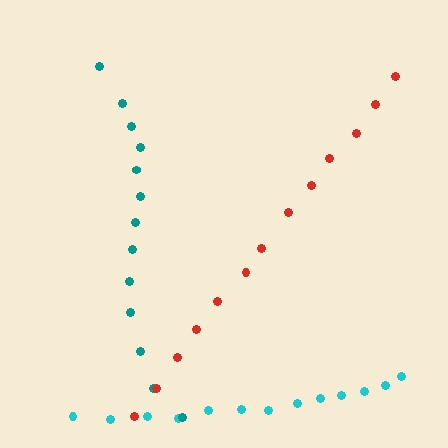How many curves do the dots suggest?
There are 3 distinct paths.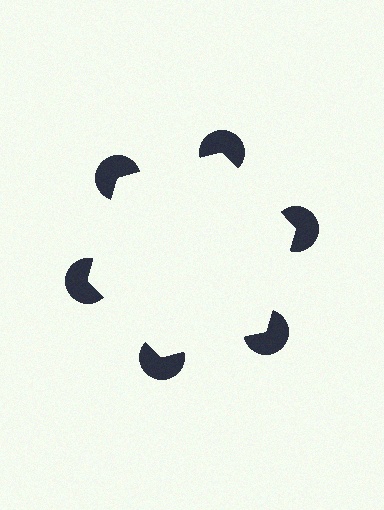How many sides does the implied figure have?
6 sides.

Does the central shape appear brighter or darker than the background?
It typically appears slightly brighter than the background, even though no actual brightness change is drawn.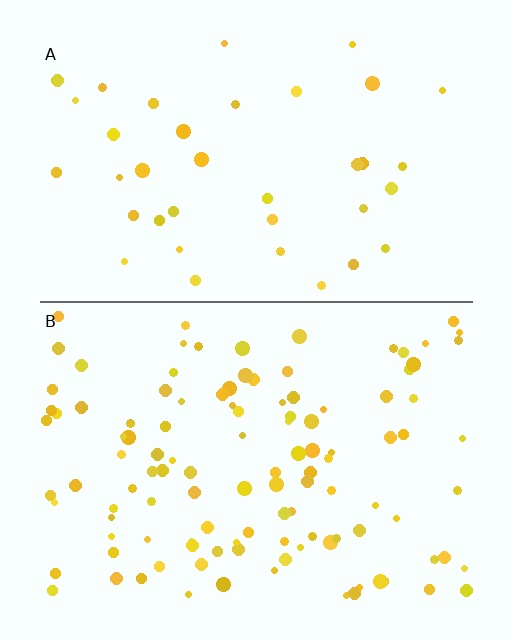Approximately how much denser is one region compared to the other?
Approximately 3.0× — region B over region A.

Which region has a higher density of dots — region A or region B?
B (the bottom).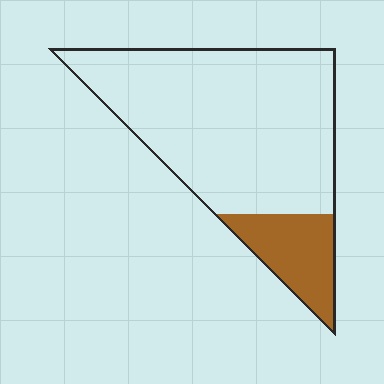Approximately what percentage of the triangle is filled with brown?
Approximately 20%.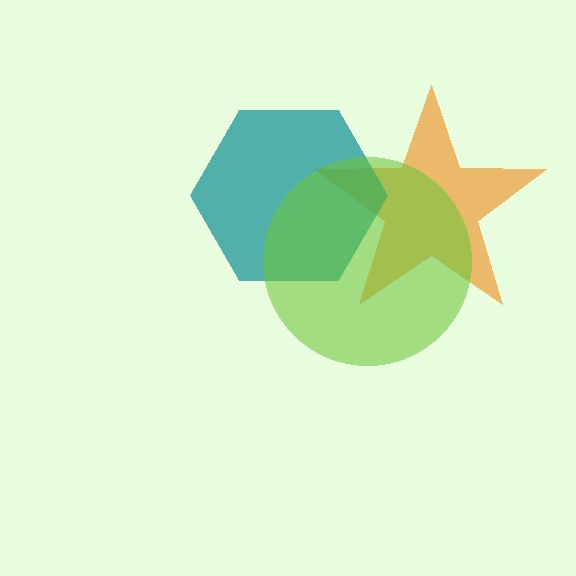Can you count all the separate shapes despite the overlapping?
Yes, there are 3 separate shapes.